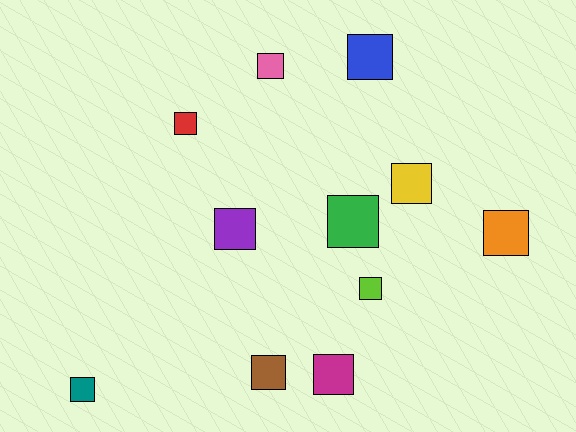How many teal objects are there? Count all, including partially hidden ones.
There is 1 teal object.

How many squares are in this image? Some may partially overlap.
There are 11 squares.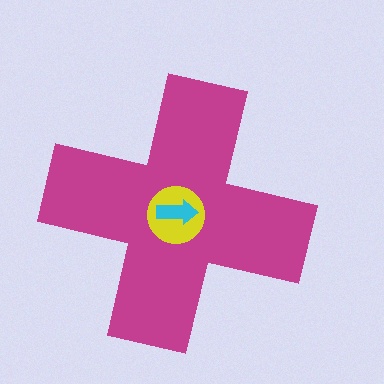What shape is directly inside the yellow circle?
The cyan arrow.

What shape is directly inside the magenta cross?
The yellow circle.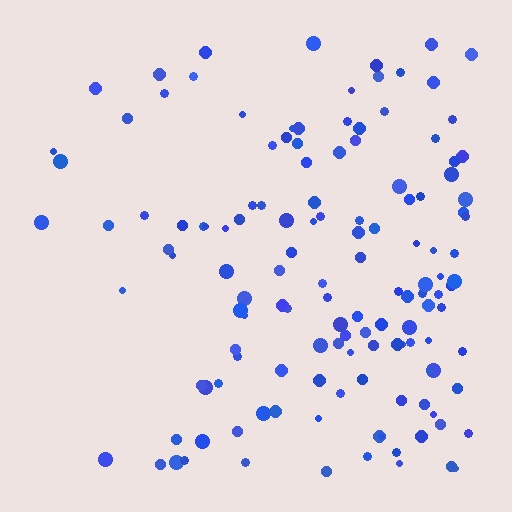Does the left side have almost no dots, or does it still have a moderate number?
Still a moderate number, just noticeably fewer than the right.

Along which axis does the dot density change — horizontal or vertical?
Horizontal.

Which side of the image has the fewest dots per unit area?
The left.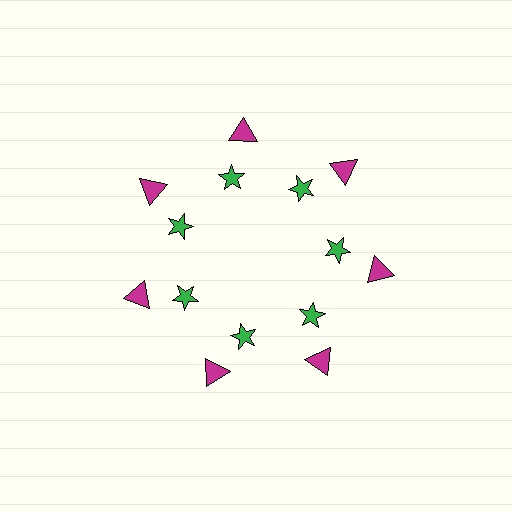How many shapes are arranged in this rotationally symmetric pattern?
There are 14 shapes, arranged in 7 groups of 2.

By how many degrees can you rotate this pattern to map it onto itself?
The pattern maps onto itself every 51 degrees of rotation.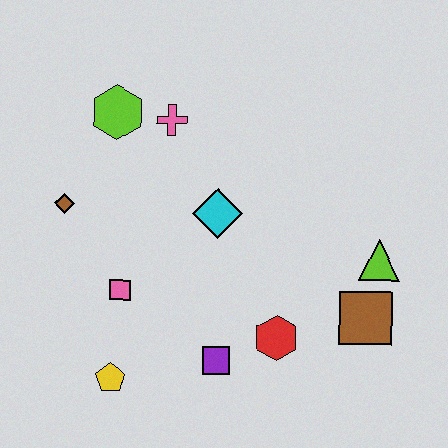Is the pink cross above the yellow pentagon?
Yes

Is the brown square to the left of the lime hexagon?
No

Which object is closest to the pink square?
The yellow pentagon is closest to the pink square.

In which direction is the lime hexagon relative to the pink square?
The lime hexagon is above the pink square.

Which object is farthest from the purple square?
The lime hexagon is farthest from the purple square.